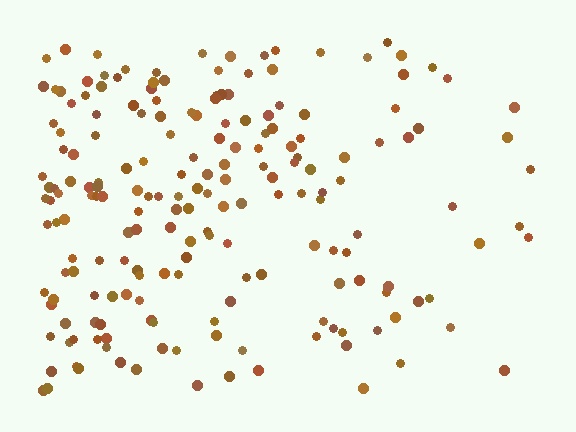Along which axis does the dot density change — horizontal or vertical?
Horizontal.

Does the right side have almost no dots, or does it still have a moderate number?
Still a moderate number, just noticeably fewer than the left.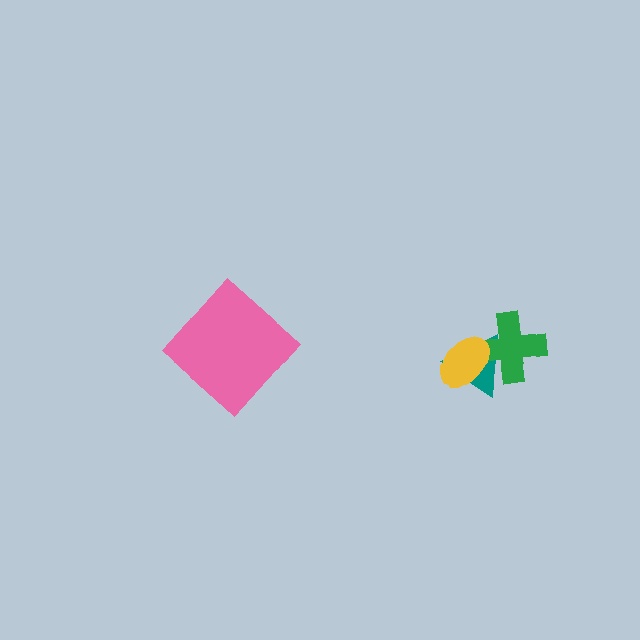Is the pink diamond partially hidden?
No, no other shape covers it.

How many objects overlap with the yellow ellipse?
2 objects overlap with the yellow ellipse.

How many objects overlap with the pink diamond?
0 objects overlap with the pink diamond.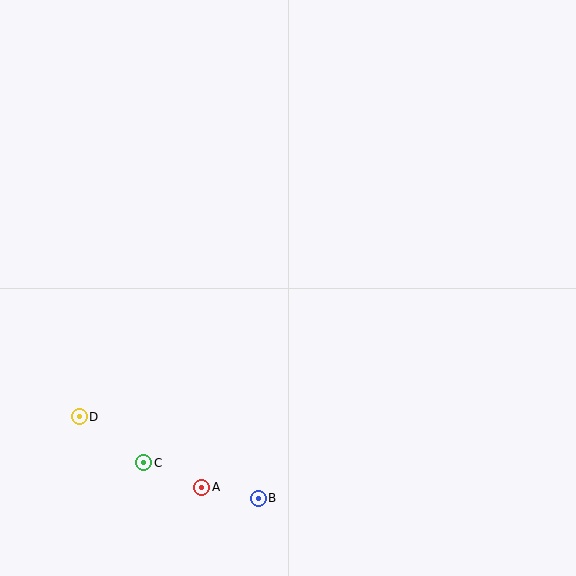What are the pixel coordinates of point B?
Point B is at (258, 498).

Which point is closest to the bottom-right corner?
Point B is closest to the bottom-right corner.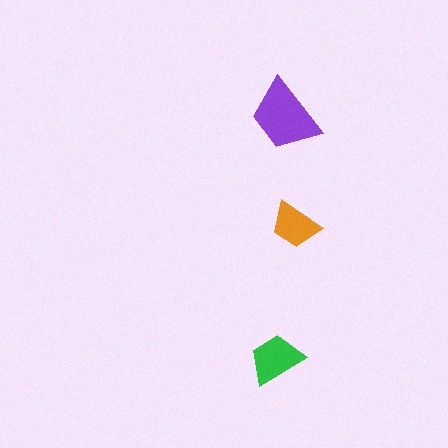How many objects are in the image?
There are 3 objects in the image.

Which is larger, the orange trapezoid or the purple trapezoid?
The purple one.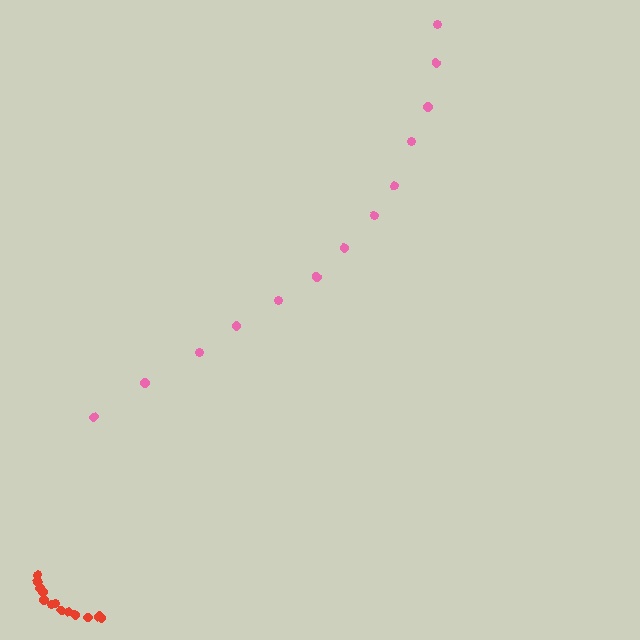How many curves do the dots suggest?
There are 2 distinct paths.